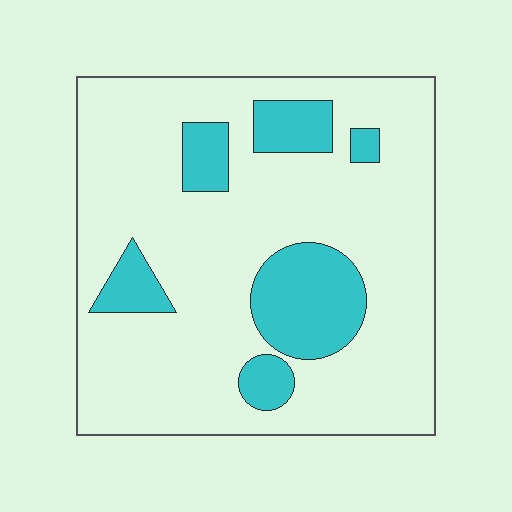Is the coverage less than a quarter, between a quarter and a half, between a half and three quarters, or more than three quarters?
Less than a quarter.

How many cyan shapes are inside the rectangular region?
6.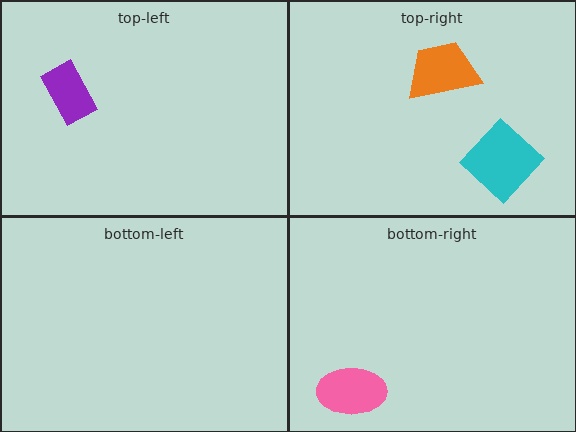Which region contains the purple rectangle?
The top-left region.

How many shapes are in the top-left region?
1.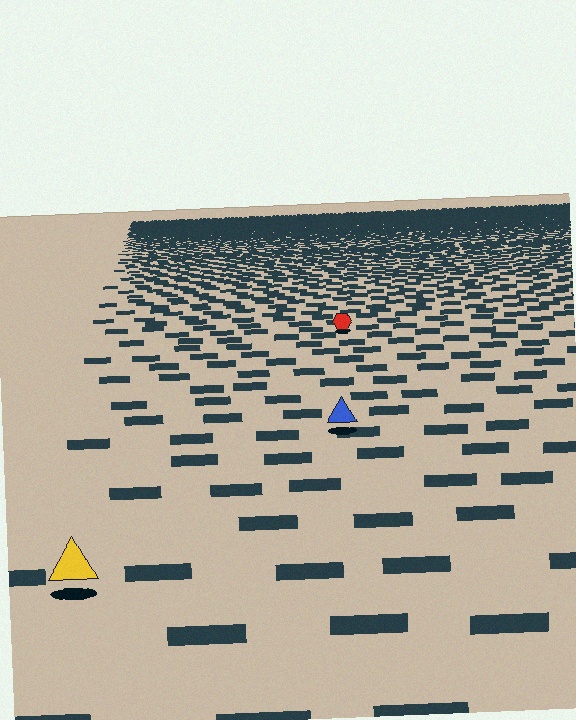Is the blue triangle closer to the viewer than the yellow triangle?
No. The yellow triangle is closer — you can tell from the texture gradient: the ground texture is coarser near it.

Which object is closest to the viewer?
The yellow triangle is closest. The texture marks near it are larger and more spread out.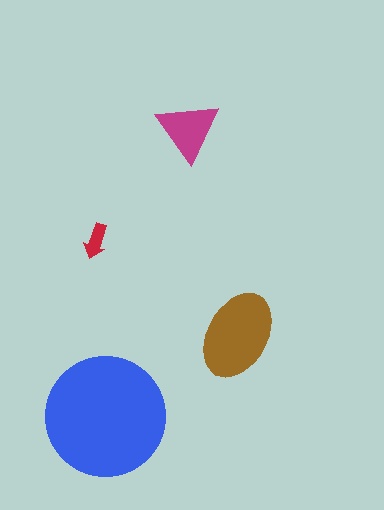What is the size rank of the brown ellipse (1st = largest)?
2nd.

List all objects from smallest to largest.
The red arrow, the magenta triangle, the brown ellipse, the blue circle.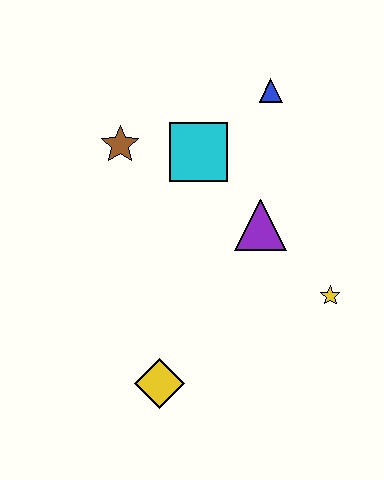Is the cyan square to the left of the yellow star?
Yes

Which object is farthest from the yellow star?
The brown star is farthest from the yellow star.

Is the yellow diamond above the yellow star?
No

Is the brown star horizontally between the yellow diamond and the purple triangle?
No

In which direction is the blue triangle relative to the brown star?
The blue triangle is to the right of the brown star.